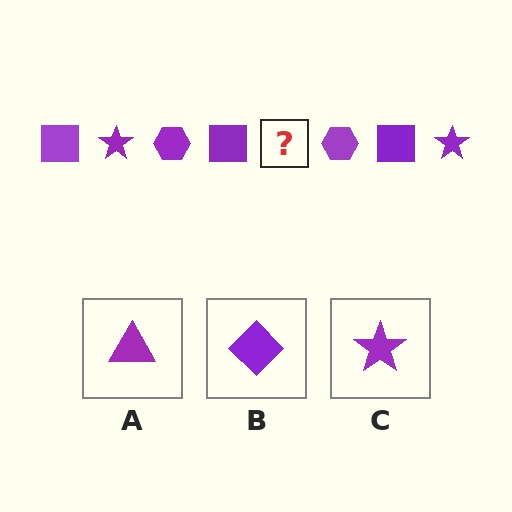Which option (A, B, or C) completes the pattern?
C.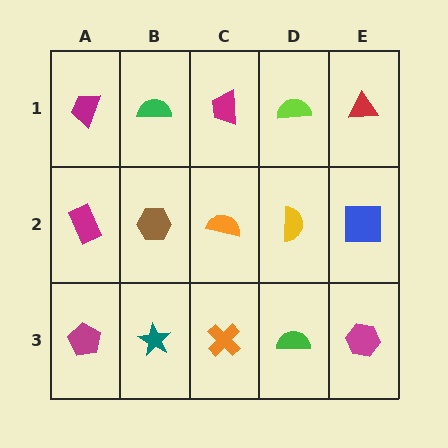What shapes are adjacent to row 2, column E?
A red triangle (row 1, column E), a magenta hexagon (row 3, column E), a yellow semicircle (row 2, column D).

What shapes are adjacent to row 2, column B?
A green semicircle (row 1, column B), a teal star (row 3, column B), a magenta rectangle (row 2, column A), an orange semicircle (row 2, column C).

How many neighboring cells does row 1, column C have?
3.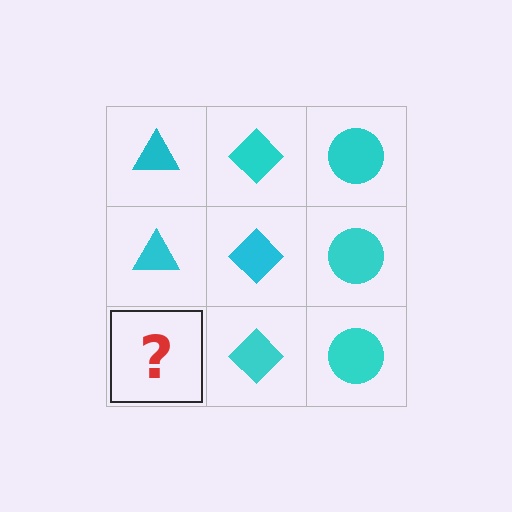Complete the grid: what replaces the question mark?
The question mark should be replaced with a cyan triangle.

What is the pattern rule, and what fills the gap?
The rule is that each column has a consistent shape. The gap should be filled with a cyan triangle.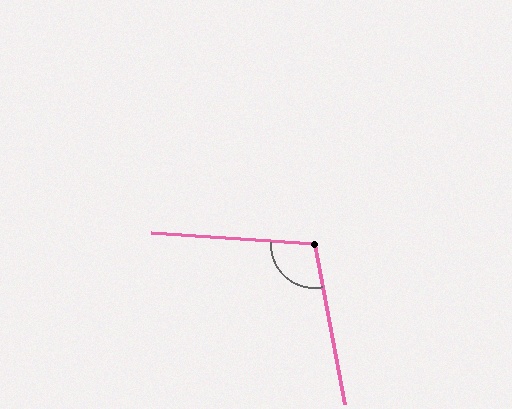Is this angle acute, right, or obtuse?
It is obtuse.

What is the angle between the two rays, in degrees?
Approximately 105 degrees.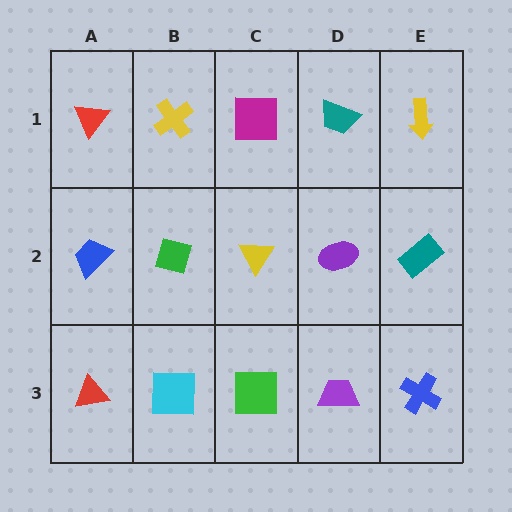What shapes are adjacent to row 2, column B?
A yellow cross (row 1, column B), a cyan square (row 3, column B), a blue trapezoid (row 2, column A), a yellow triangle (row 2, column C).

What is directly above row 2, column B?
A yellow cross.